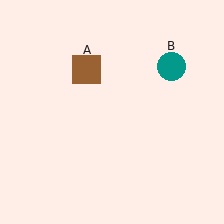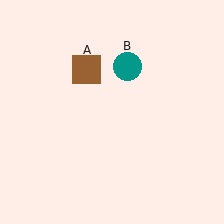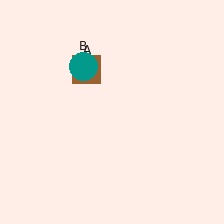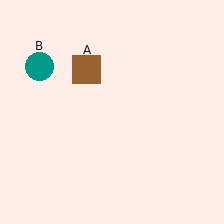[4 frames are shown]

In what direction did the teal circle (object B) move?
The teal circle (object B) moved left.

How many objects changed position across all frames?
1 object changed position: teal circle (object B).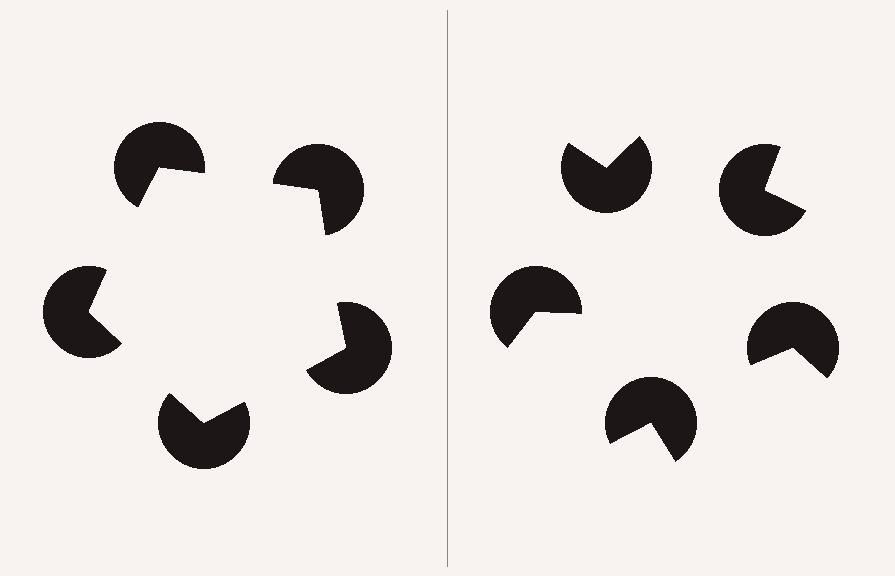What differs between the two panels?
The pac-man discs are positioned identically on both sides; only the wedge orientations differ. On the left they align to a pentagon; on the right they are misaligned.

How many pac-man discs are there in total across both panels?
10 — 5 on each side.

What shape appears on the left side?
An illusory pentagon.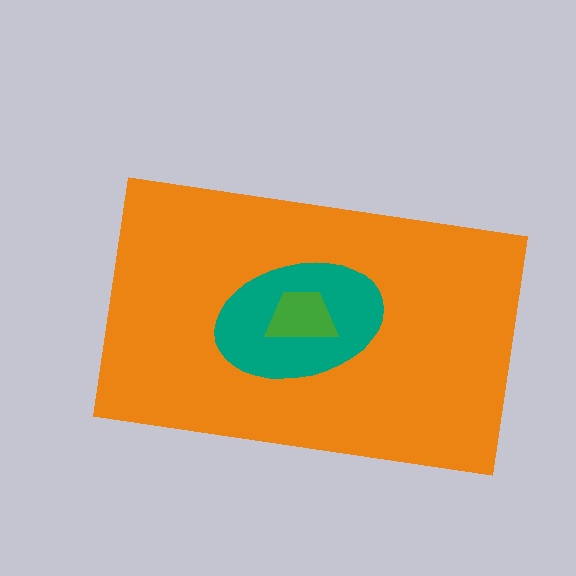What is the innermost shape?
The green trapezoid.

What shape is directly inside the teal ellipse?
The green trapezoid.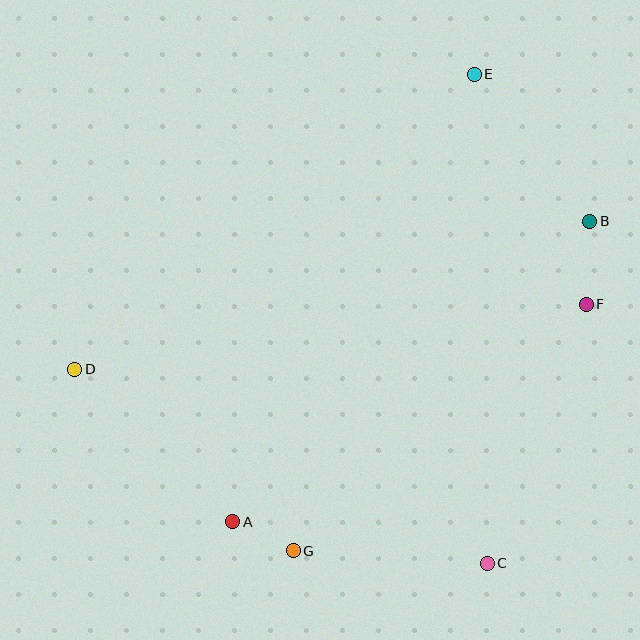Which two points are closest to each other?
Points A and G are closest to each other.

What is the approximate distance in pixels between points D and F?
The distance between D and F is approximately 515 pixels.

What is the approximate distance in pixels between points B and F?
The distance between B and F is approximately 83 pixels.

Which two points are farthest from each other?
Points B and D are farthest from each other.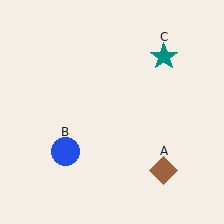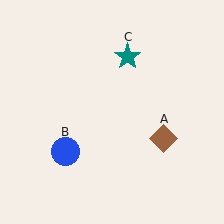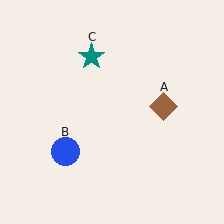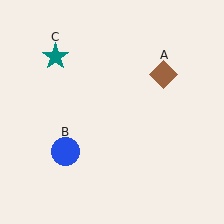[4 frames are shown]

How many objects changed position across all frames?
2 objects changed position: brown diamond (object A), teal star (object C).